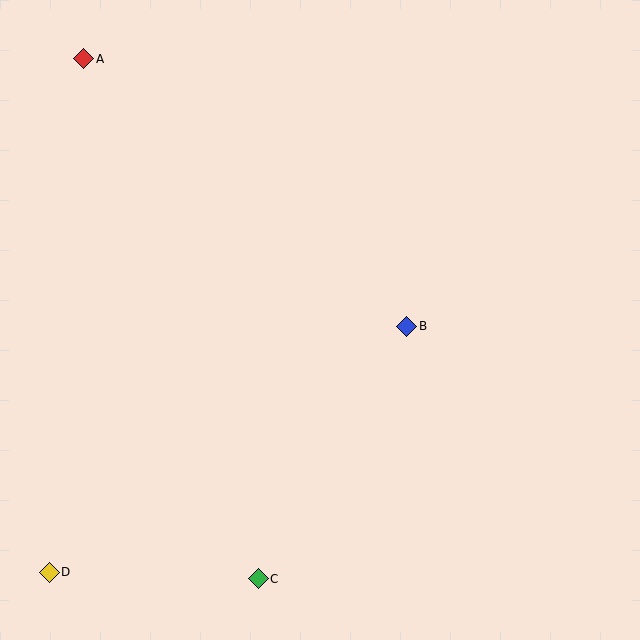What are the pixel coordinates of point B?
Point B is at (407, 326).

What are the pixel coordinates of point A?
Point A is at (84, 59).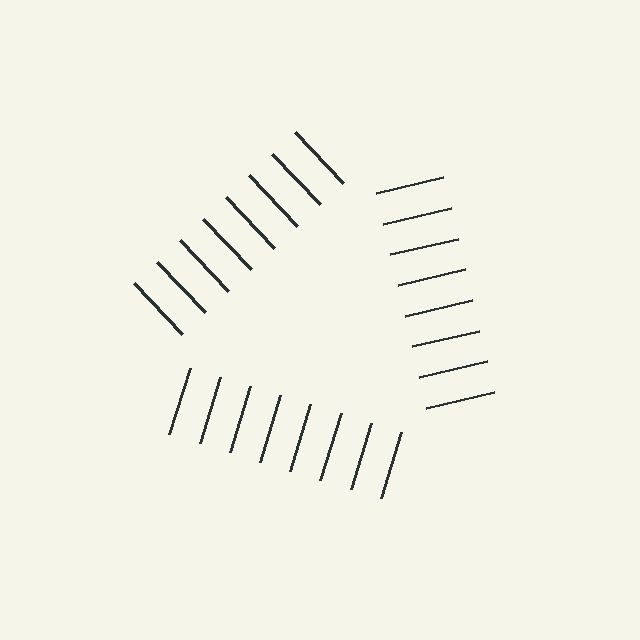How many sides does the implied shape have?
3 sides — the line-ends trace a triangle.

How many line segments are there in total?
24 — 8 along each of the 3 edges.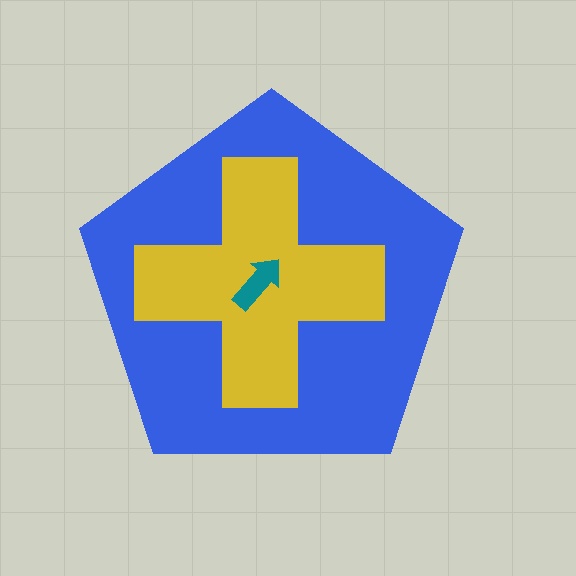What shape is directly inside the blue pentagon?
The yellow cross.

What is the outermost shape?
The blue pentagon.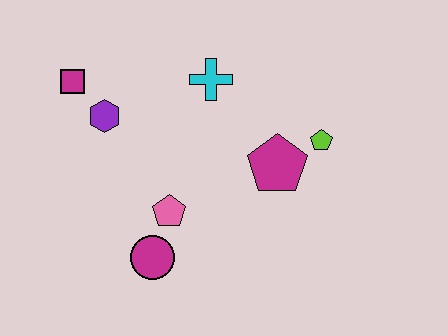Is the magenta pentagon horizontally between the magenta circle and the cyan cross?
No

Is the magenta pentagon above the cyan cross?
No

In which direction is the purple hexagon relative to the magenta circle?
The purple hexagon is above the magenta circle.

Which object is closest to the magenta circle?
The pink pentagon is closest to the magenta circle.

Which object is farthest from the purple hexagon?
The lime pentagon is farthest from the purple hexagon.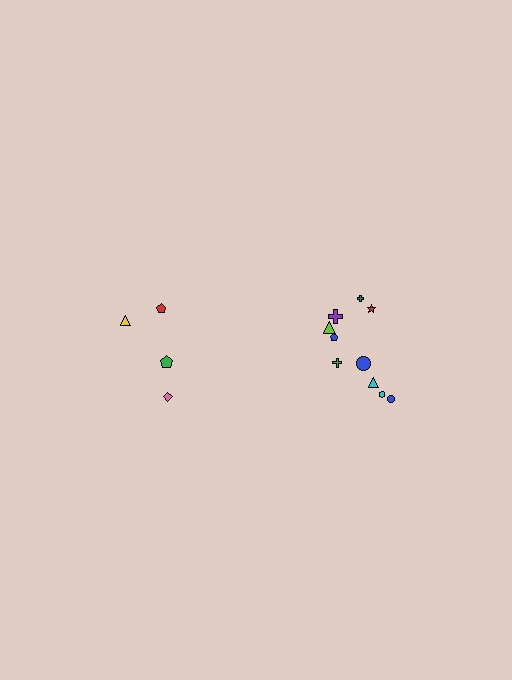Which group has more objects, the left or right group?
The right group.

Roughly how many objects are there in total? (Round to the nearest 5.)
Roughly 15 objects in total.